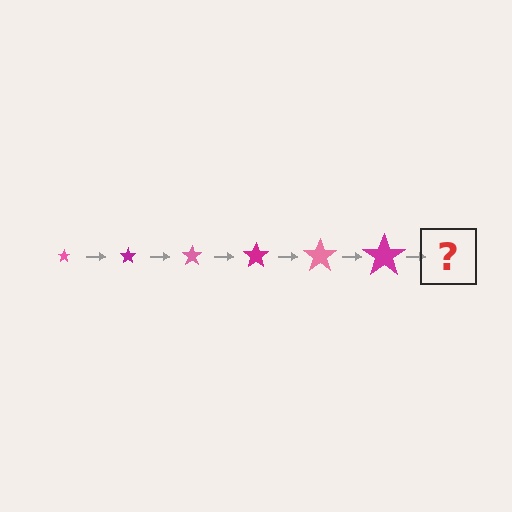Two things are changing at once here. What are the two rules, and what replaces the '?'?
The two rules are that the star grows larger each step and the color cycles through pink and magenta. The '?' should be a pink star, larger than the previous one.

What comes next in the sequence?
The next element should be a pink star, larger than the previous one.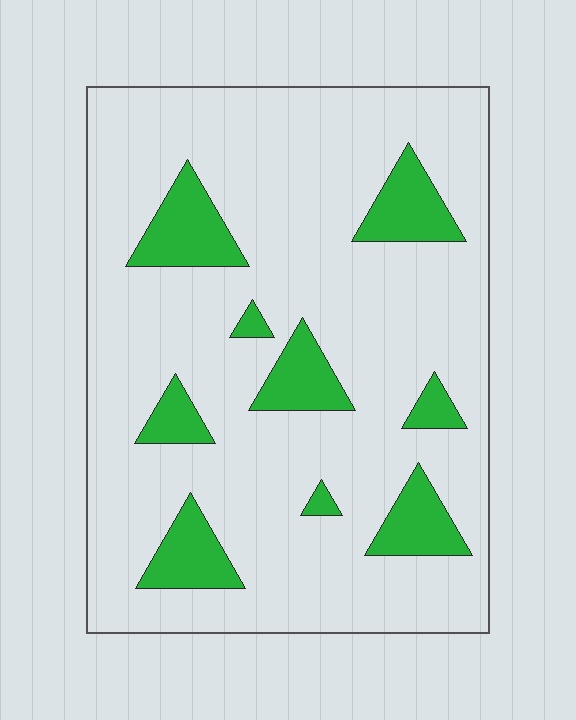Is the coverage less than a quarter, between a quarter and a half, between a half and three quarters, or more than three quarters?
Less than a quarter.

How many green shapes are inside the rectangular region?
9.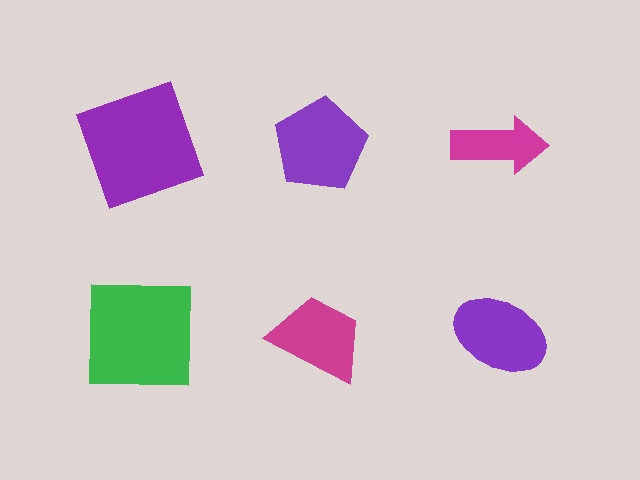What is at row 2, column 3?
A purple ellipse.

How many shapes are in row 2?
3 shapes.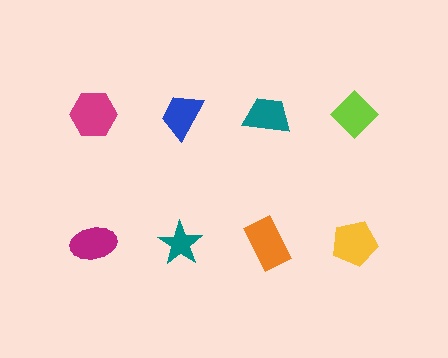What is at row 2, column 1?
A magenta ellipse.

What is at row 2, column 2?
A teal star.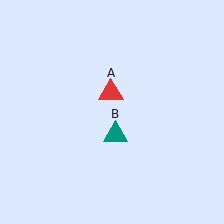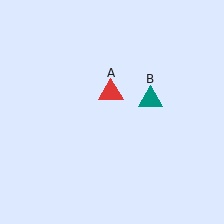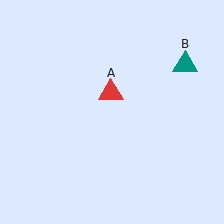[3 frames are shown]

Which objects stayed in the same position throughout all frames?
Red triangle (object A) remained stationary.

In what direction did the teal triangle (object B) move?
The teal triangle (object B) moved up and to the right.